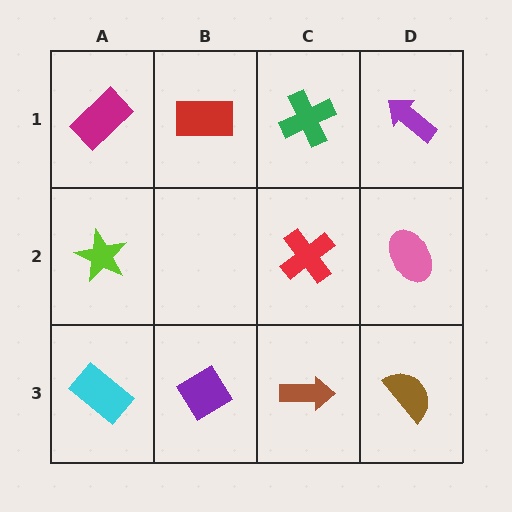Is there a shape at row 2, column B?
No, that cell is empty.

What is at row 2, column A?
A lime star.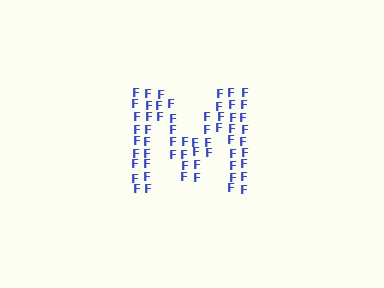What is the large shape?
The large shape is the letter M.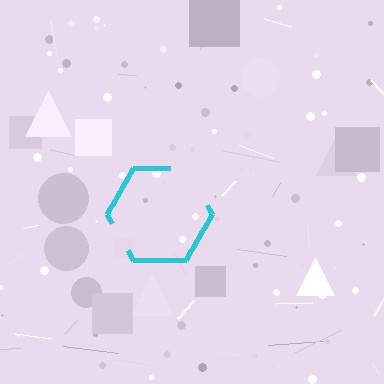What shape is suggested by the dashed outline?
The dashed outline suggests a hexagon.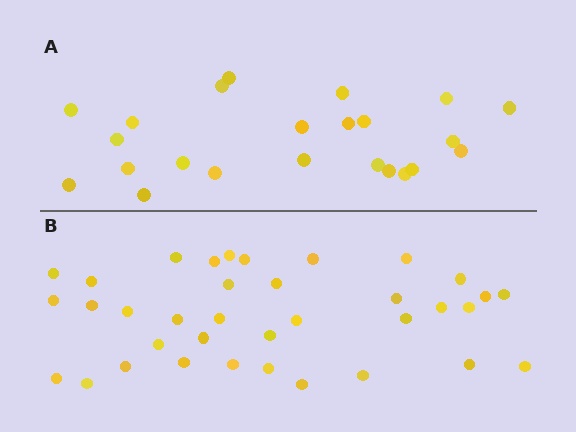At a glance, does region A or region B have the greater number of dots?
Region B (the bottom region) has more dots.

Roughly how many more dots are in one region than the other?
Region B has approximately 15 more dots than region A.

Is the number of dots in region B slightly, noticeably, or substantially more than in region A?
Region B has substantially more. The ratio is roughly 1.6 to 1.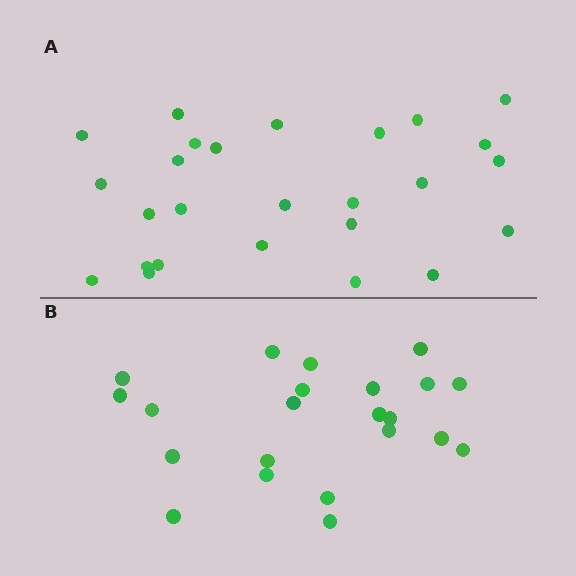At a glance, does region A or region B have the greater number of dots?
Region A (the top region) has more dots.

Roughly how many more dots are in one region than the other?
Region A has about 4 more dots than region B.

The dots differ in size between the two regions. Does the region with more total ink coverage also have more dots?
No. Region B has more total ink coverage because its dots are larger, but region A actually contains more individual dots. Total area can be misleading — the number of items is what matters here.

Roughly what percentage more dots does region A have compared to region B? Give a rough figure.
About 20% more.